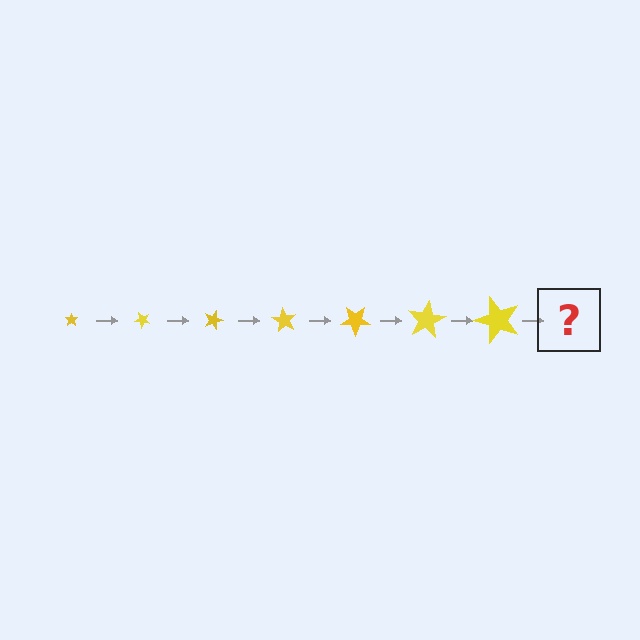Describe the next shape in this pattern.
It should be a star, larger than the previous one and rotated 315 degrees from the start.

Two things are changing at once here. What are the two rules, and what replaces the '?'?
The two rules are that the star grows larger each step and it rotates 45 degrees each step. The '?' should be a star, larger than the previous one and rotated 315 degrees from the start.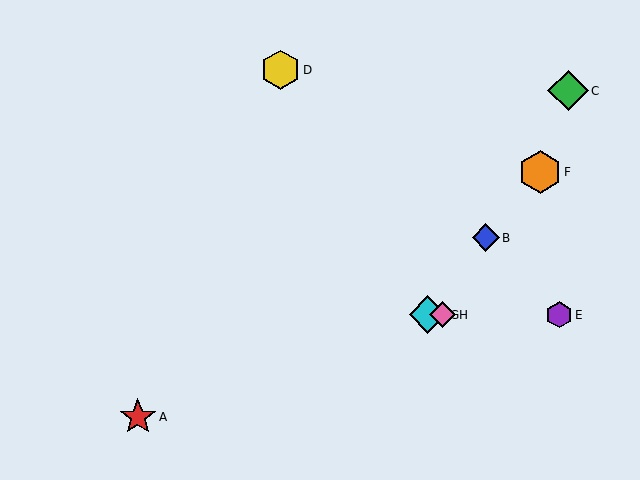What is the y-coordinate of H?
Object H is at y≈315.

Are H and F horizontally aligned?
No, H is at y≈315 and F is at y≈172.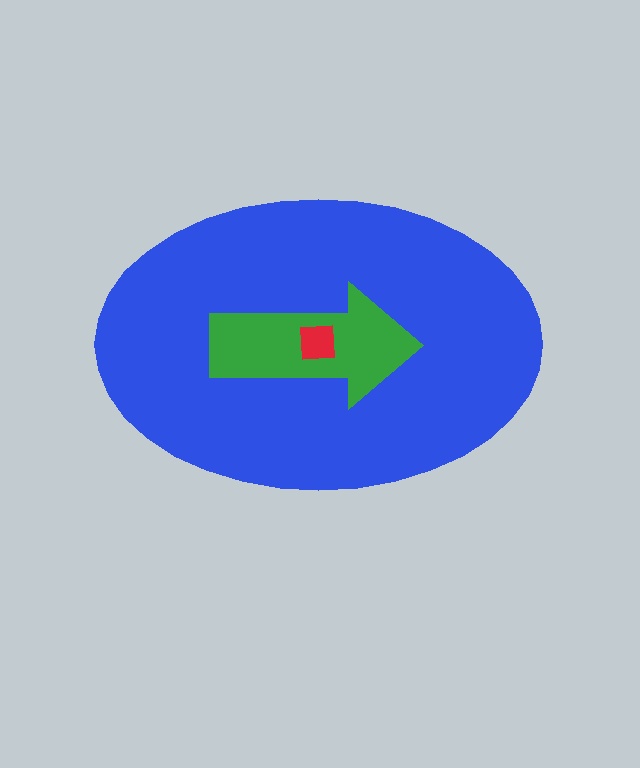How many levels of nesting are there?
3.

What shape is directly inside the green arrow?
The red square.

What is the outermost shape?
The blue ellipse.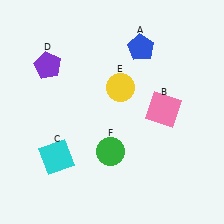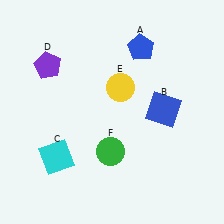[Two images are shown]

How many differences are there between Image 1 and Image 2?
There is 1 difference between the two images.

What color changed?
The square (B) changed from pink in Image 1 to blue in Image 2.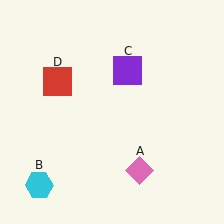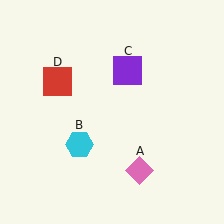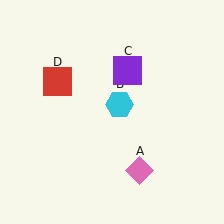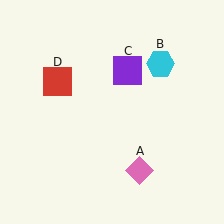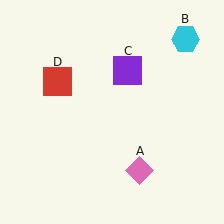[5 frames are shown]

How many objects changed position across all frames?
1 object changed position: cyan hexagon (object B).